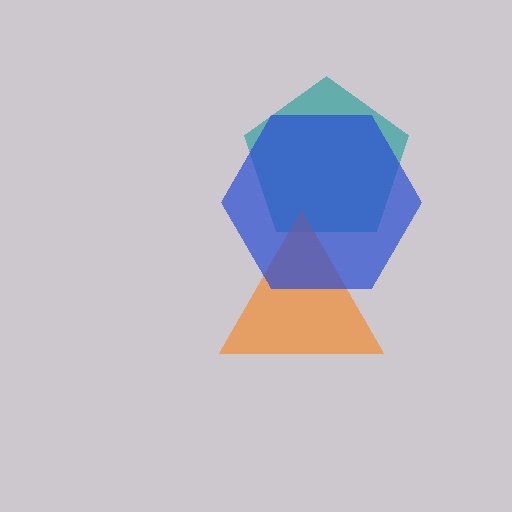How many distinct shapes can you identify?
There are 3 distinct shapes: a teal pentagon, an orange triangle, a blue hexagon.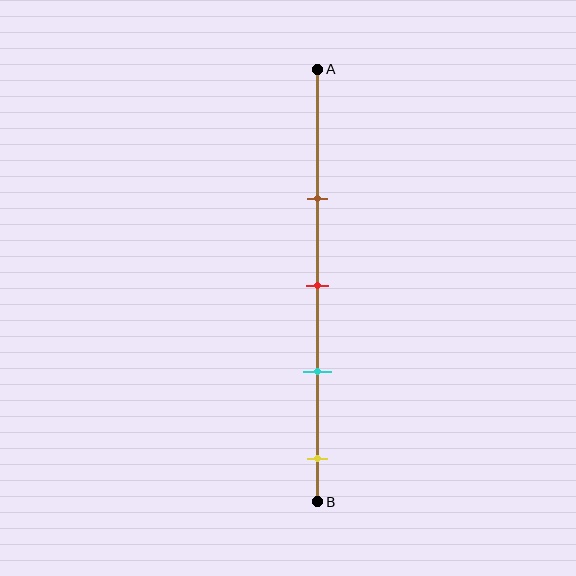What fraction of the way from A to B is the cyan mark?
The cyan mark is approximately 70% (0.7) of the way from A to B.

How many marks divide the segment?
There are 4 marks dividing the segment.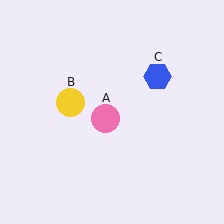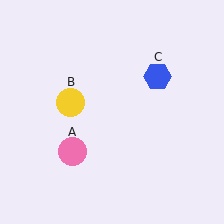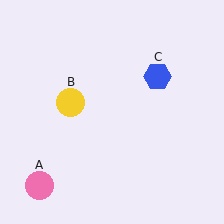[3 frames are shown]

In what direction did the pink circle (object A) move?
The pink circle (object A) moved down and to the left.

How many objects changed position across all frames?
1 object changed position: pink circle (object A).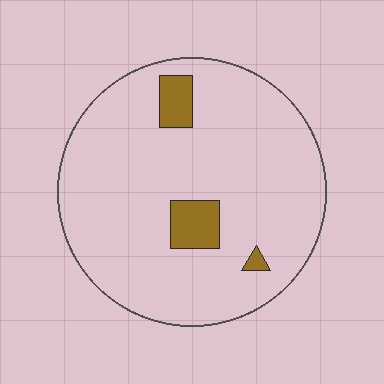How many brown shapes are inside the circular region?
3.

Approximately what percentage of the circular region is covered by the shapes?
Approximately 10%.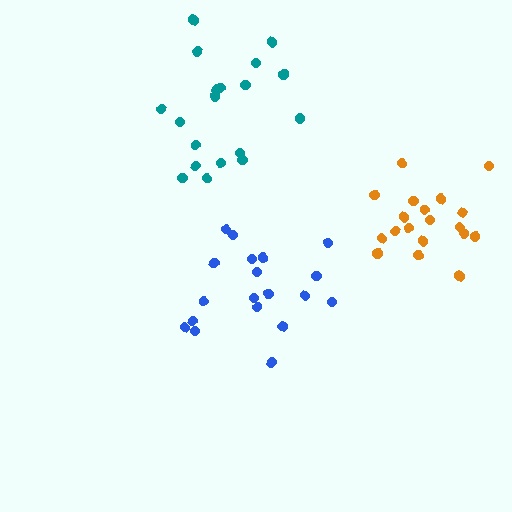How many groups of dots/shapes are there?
There are 3 groups.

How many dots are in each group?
Group 1: 19 dots, Group 2: 19 dots, Group 3: 19 dots (57 total).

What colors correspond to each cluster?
The clusters are colored: blue, teal, orange.